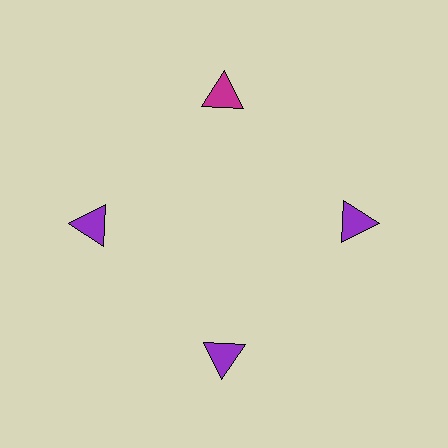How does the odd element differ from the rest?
It has a different color: magenta instead of purple.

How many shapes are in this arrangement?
There are 4 shapes arranged in a ring pattern.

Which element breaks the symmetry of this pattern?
The magenta triangle at roughly the 12 o'clock position breaks the symmetry. All other shapes are purple triangles.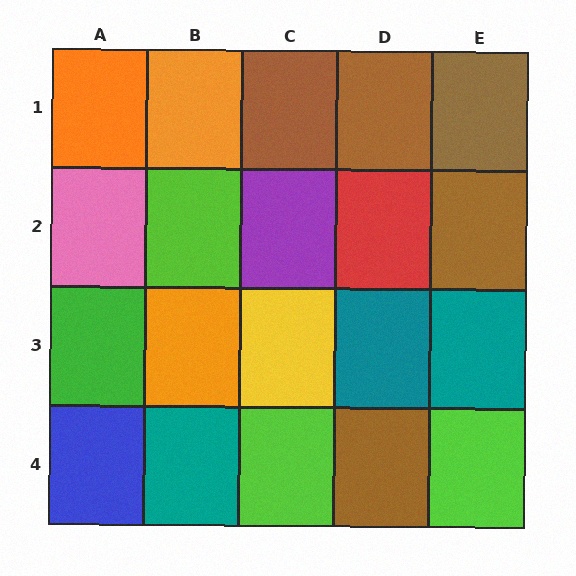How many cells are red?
1 cell is red.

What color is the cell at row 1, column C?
Brown.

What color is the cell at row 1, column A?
Orange.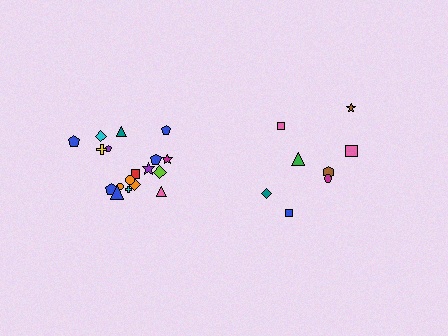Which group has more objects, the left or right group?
The left group.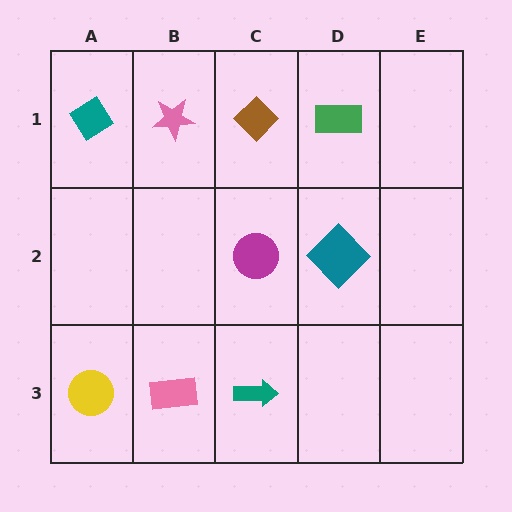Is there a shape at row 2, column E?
No, that cell is empty.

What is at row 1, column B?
A pink star.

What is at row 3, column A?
A yellow circle.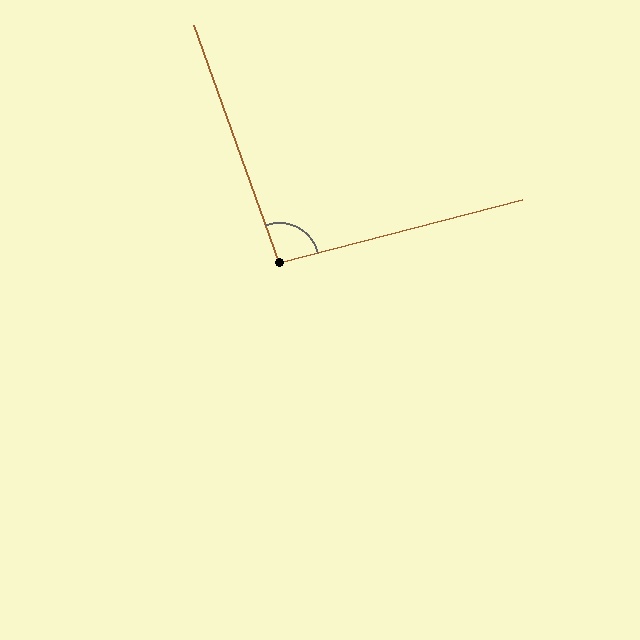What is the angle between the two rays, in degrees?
Approximately 95 degrees.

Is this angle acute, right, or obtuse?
It is obtuse.